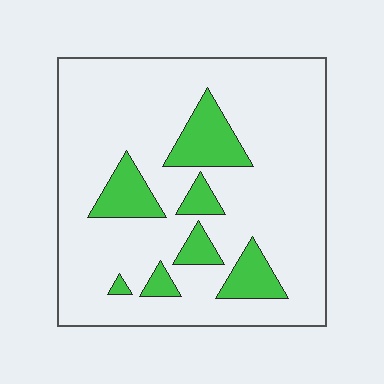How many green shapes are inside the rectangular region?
7.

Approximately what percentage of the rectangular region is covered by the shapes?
Approximately 15%.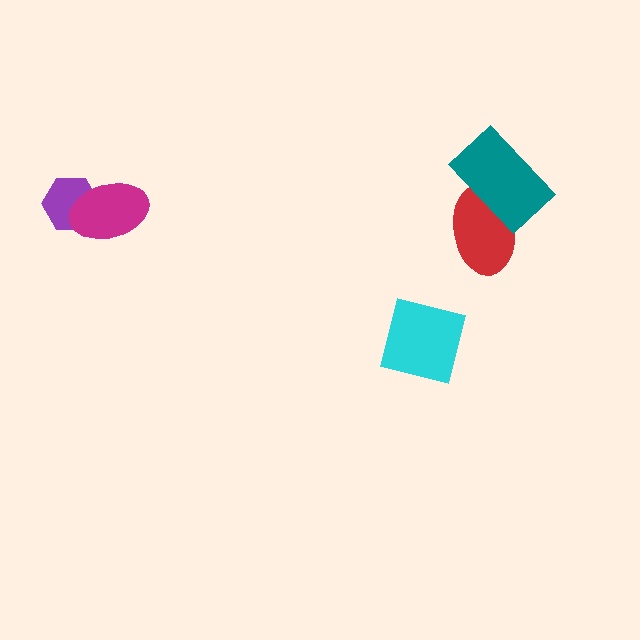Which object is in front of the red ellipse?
The teal rectangle is in front of the red ellipse.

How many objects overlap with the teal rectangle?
1 object overlaps with the teal rectangle.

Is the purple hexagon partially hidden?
Yes, it is partially covered by another shape.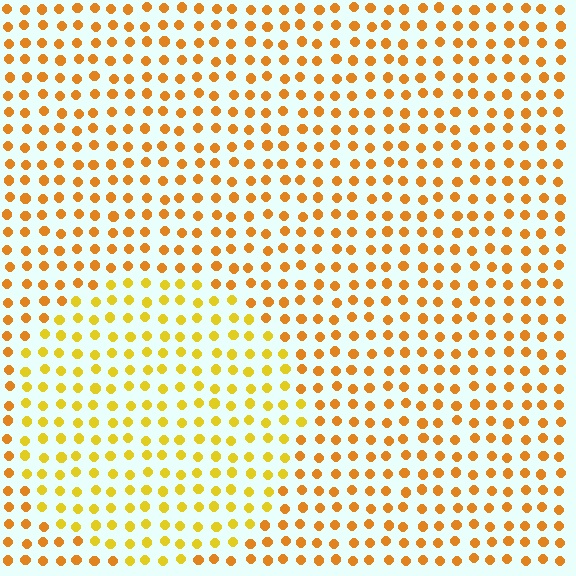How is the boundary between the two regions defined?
The boundary is defined purely by a slight shift in hue (about 23 degrees). Spacing, size, and orientation are identical on both sides.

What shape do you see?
I see a circle.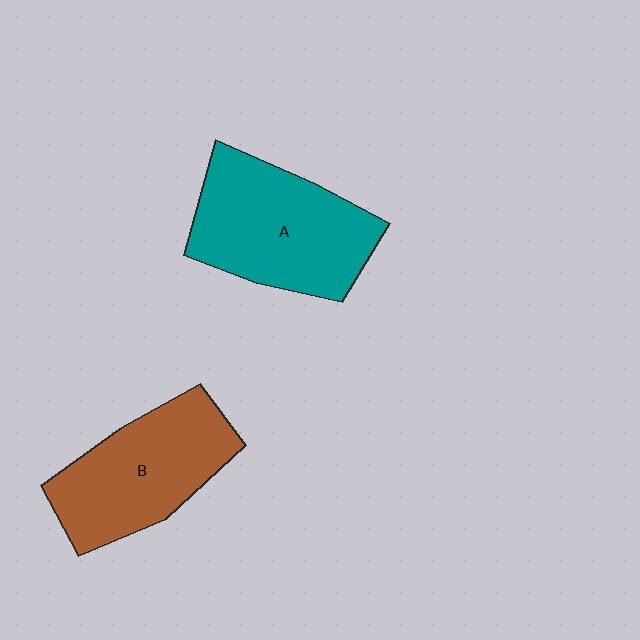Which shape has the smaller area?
Shape B (brown).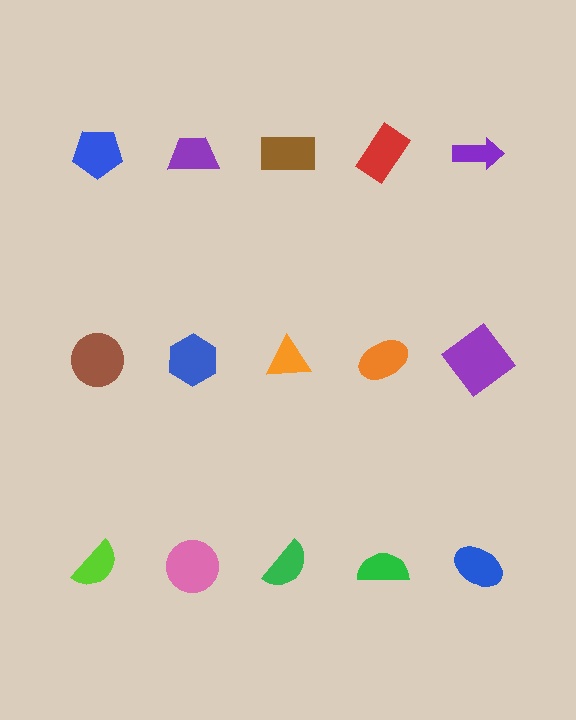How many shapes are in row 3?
5 shapes.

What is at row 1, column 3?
A brown rectangle.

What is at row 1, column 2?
A purple trapezoid.